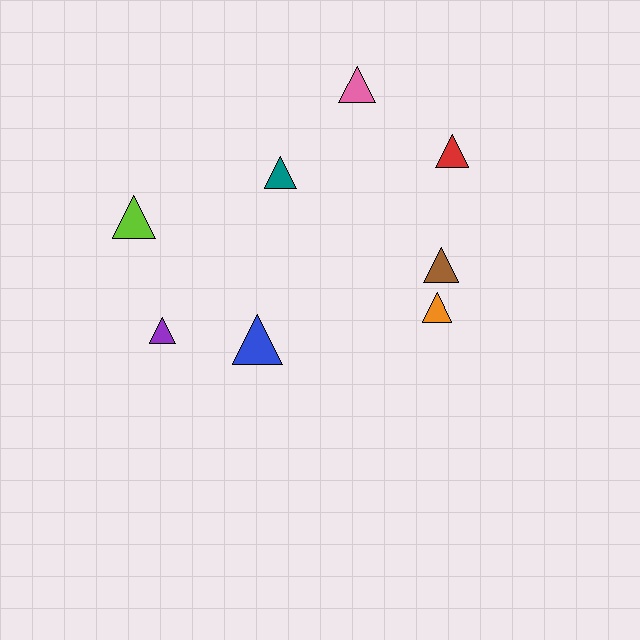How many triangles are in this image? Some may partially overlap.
There are 8 triangles.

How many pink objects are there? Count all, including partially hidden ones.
There is 1 pink object.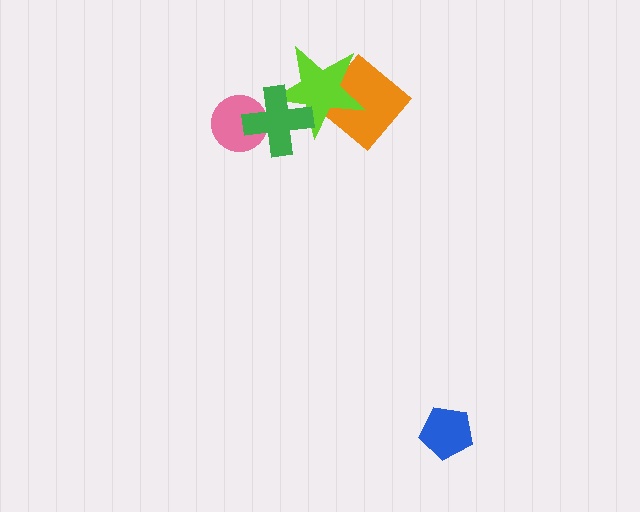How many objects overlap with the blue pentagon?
0 objects overlap with the blue pentagon.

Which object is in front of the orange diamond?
The lime star is in front of the orange diamond.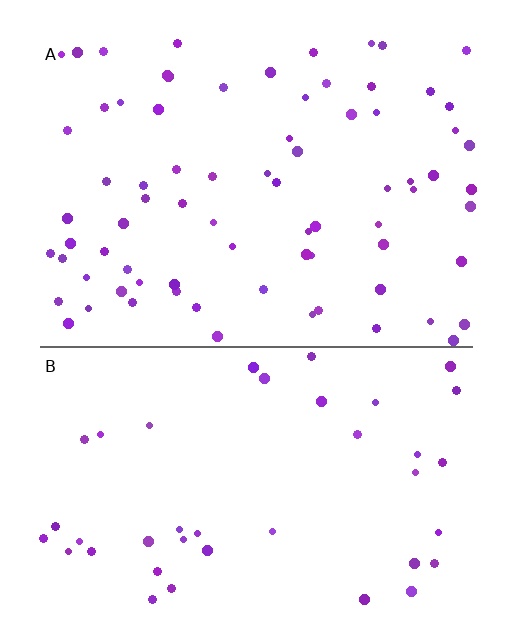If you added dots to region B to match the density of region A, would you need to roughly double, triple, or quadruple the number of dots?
Approximately double.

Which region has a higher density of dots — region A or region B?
A (the top).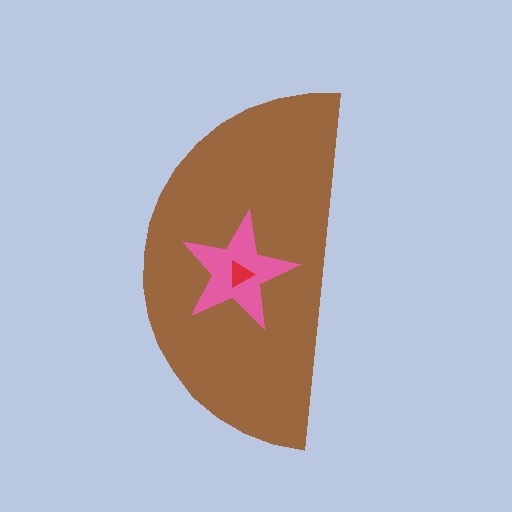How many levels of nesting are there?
3.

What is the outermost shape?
The brown semicircle.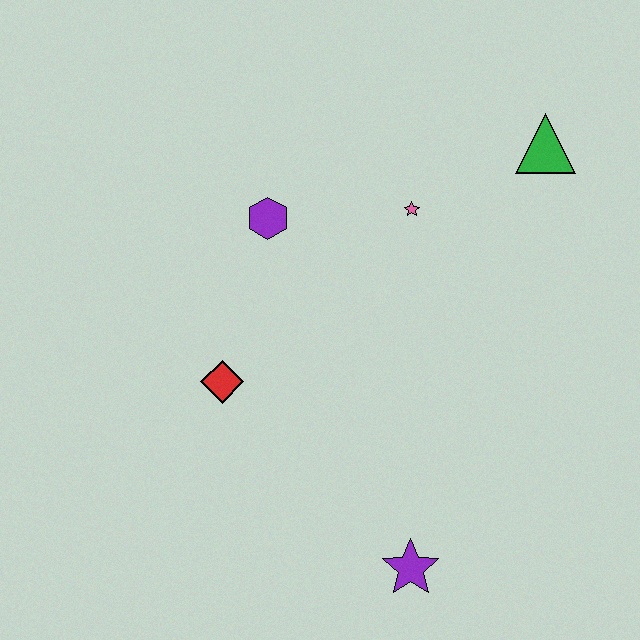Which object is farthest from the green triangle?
The purple star is farthest from the green triangle.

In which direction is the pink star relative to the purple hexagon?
The pink star is to the right of the purple hexagon.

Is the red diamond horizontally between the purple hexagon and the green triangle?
No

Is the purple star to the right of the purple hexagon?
Yes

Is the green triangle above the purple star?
Yes